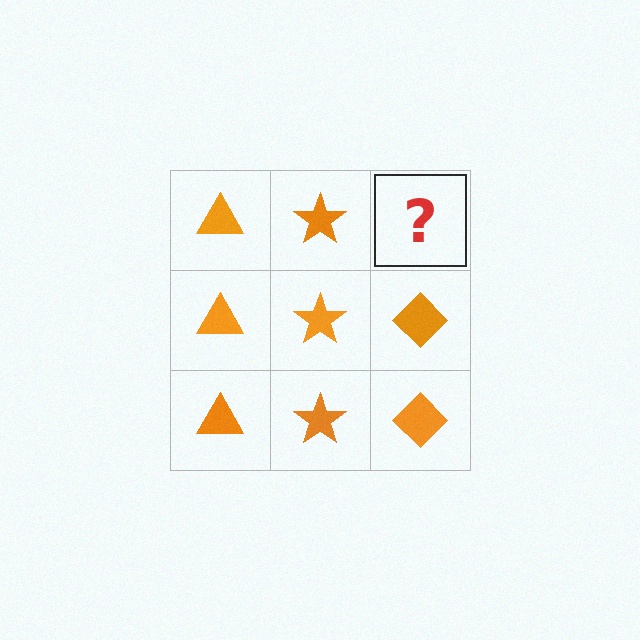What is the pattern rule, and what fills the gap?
The rule is that each column has a consistent shape. The gap should be filled with an orange diamond.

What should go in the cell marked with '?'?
The missing cell should contain an orange diamond.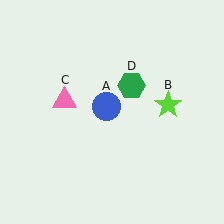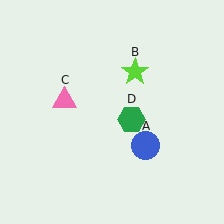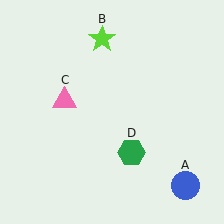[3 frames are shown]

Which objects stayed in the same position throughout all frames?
Pink triangle (object C) remained stationary.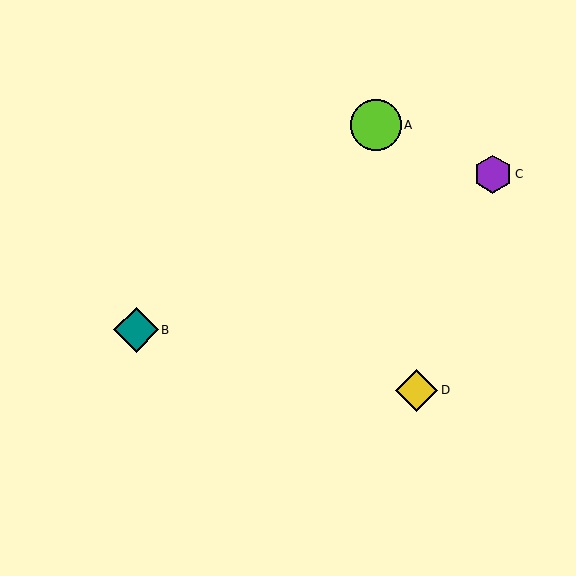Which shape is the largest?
The lime circle (labeled A) is the largest.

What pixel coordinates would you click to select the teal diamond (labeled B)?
Click at (136, 330) to select the teal diamond B.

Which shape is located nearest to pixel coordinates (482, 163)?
The purple hexagon (labeled C) at (493, 174) is nearest to that location.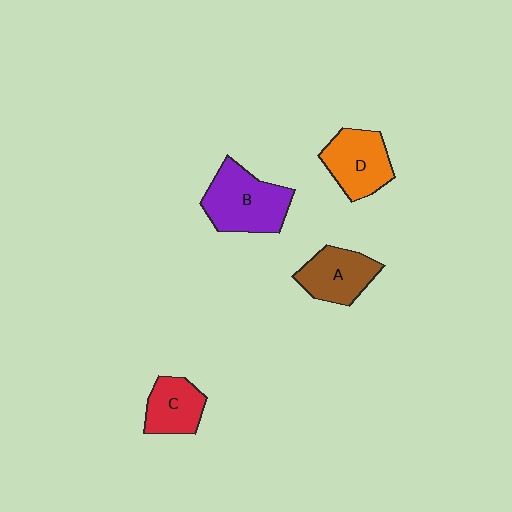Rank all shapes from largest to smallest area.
From largest to smallest: B (purple), D (orange), A (brown), C (red).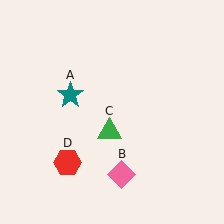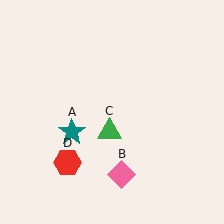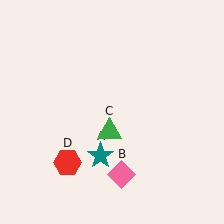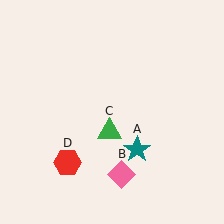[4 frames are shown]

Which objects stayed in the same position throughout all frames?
Pink diamond (object B) and green triangle (object C) and red hexagon (object D) remained stationary.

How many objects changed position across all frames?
1 object changed position: teal star (object A).